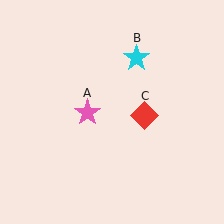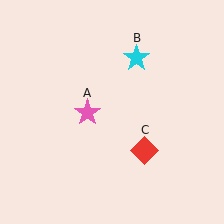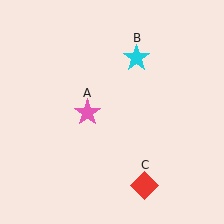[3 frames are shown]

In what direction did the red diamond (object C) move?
The red diamond (object C) moved down.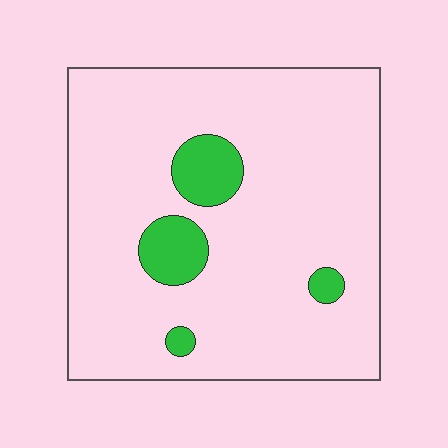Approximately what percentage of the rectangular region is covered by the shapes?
Approximately 10%.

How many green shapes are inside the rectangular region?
4.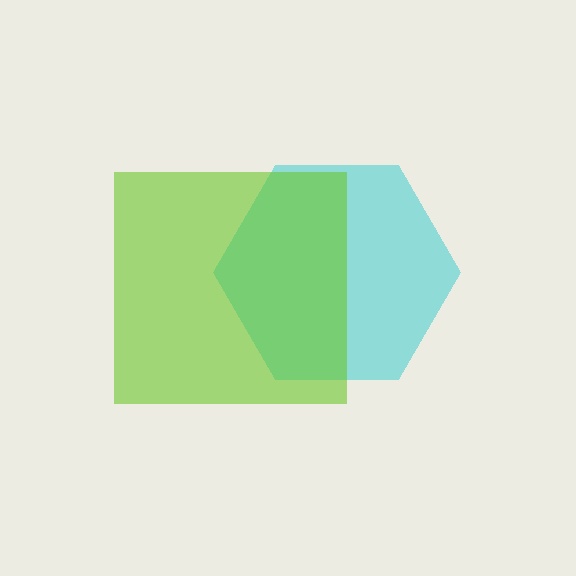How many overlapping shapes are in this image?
There are 2 overlapping shapes in the image.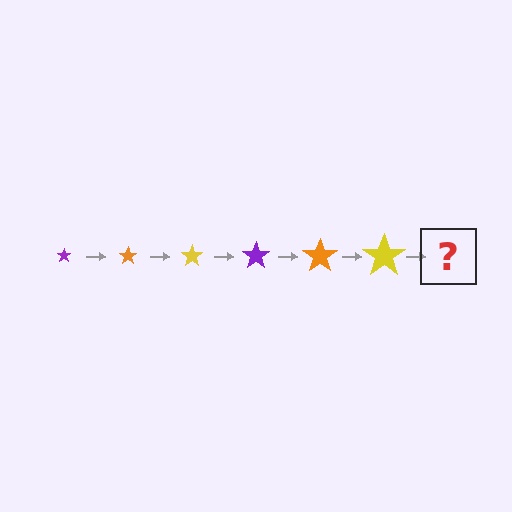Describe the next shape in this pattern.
It should be a purple star, larger than the previous one.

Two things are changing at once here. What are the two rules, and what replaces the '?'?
The two rules are that the star grows larger each step and the color cycles through purple, orange, and yellow. The '?' should be a purple star, larger than the previous one.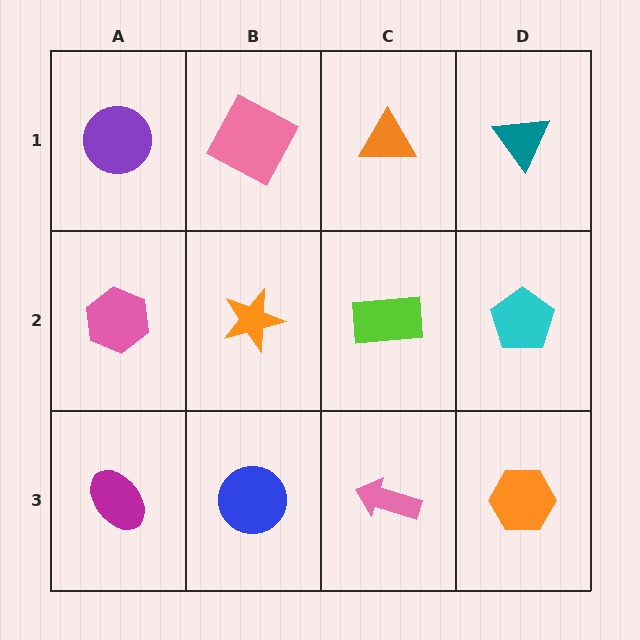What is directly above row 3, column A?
A pink hexagon.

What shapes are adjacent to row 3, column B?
An orange star (row 2, column B), a magenta ellipse (row 3, column A), a pink arrow (row 3, column C).